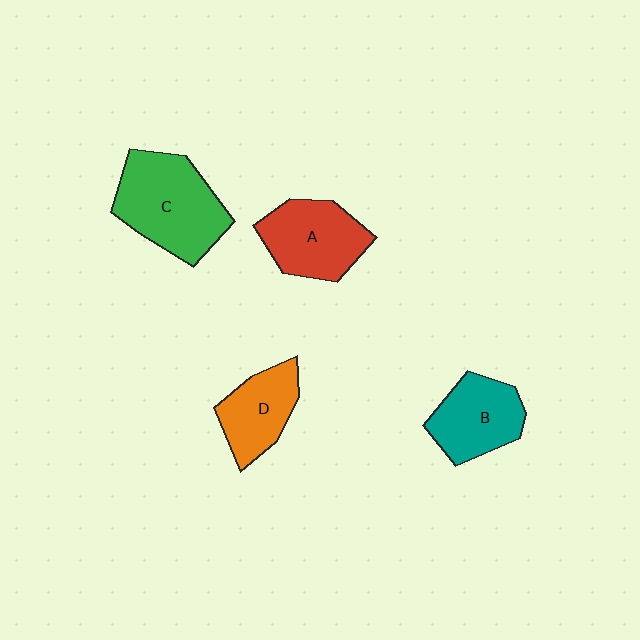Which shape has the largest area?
Shape C (green).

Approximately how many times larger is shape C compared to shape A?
Approximately 1.3 times.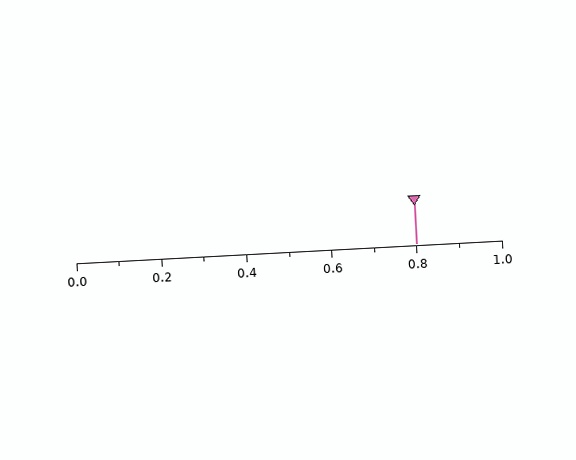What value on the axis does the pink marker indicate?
The marker indicates approximately 0.8.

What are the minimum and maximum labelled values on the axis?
The axis runs from 0.0 to 1.0.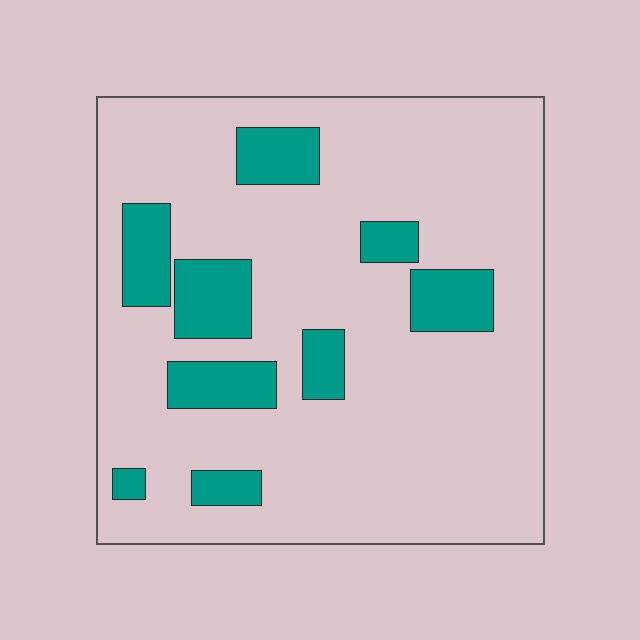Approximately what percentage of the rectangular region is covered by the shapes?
Approximately 20%.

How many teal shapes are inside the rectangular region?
9.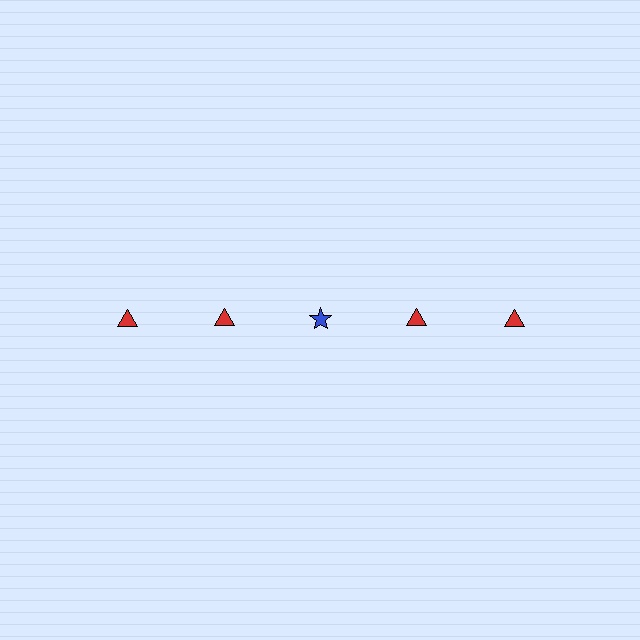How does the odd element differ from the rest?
It differs in both color (blue instead of red) and shape (star instead of triangle).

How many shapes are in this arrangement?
There are 5 shapes arranged in a grid pattern.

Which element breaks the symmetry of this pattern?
The blue star in the top row, center column breaks the symmetry. All other shapes are red triangles.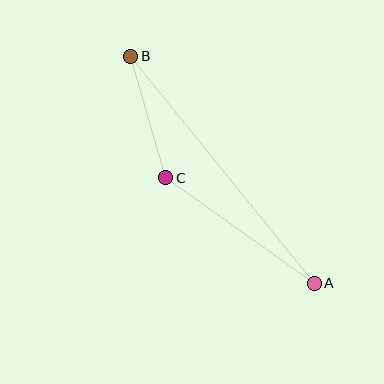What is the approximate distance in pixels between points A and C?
The distance between A and C is approximately 182 pixels.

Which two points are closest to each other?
Points B and C are closest to each other.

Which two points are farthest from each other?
Points A and B are farthest from each other.